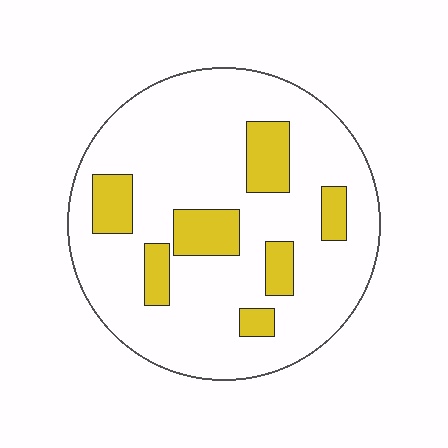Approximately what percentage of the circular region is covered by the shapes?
Approximately 20%.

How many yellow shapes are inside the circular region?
7.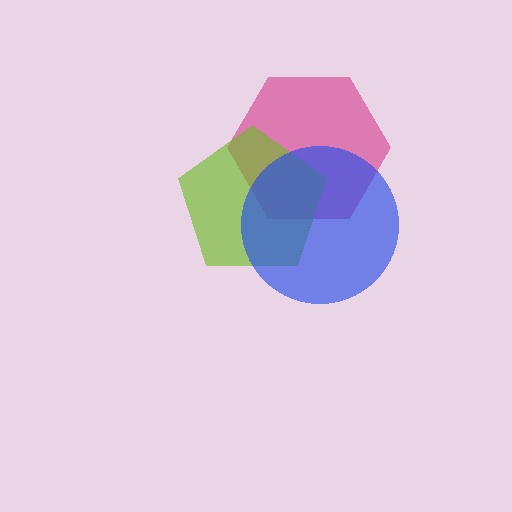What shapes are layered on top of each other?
The layered shapes are: a magenta hexagon, a lime pentagon, a blue circle.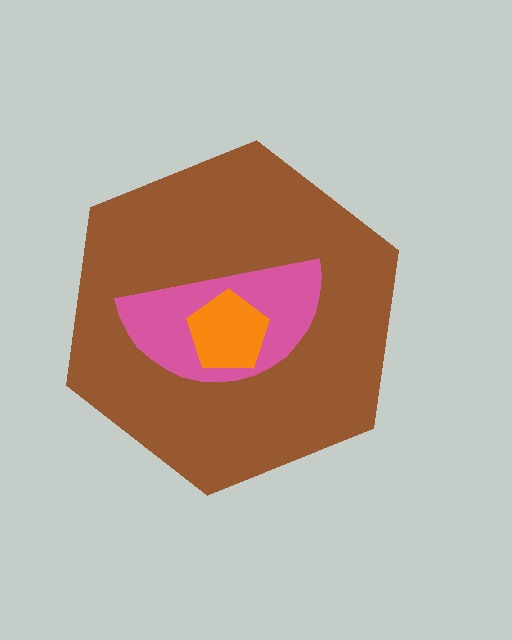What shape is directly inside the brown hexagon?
The pink semicircle.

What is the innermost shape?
The orange pentagon.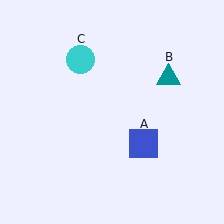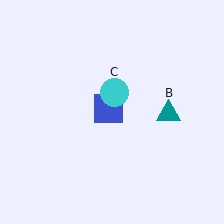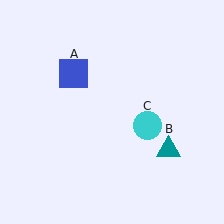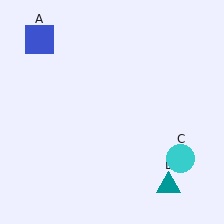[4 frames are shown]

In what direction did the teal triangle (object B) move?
The teal triangle (object B) moved down.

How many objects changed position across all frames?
3 objects changed position: blue square (object A), teal triangle (object B), cyan circle (object C).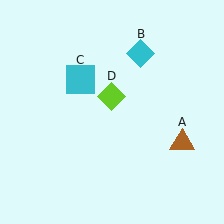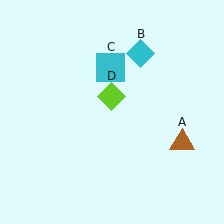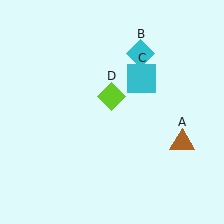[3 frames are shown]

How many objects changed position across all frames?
1 object changed position: cyan square (object C).